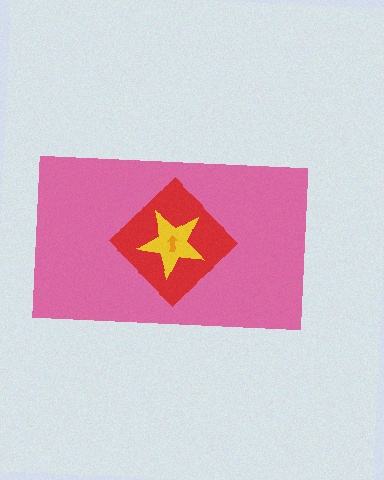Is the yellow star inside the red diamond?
Yes.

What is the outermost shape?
The pink rectangle.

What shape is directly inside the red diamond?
The yellow star.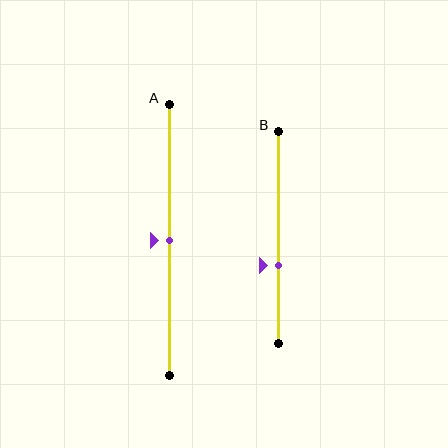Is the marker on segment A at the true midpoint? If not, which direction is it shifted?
Yes, the marker on segment A is at the true midpoint.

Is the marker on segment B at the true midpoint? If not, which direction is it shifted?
No, the marker on segment B is shifted downward by about 13% of the segment length.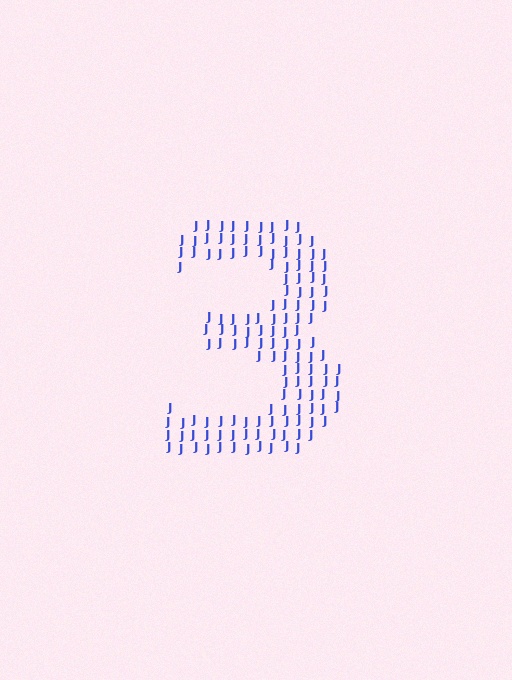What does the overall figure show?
The overall figure shows the digit 3.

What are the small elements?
The small elements are letter J's.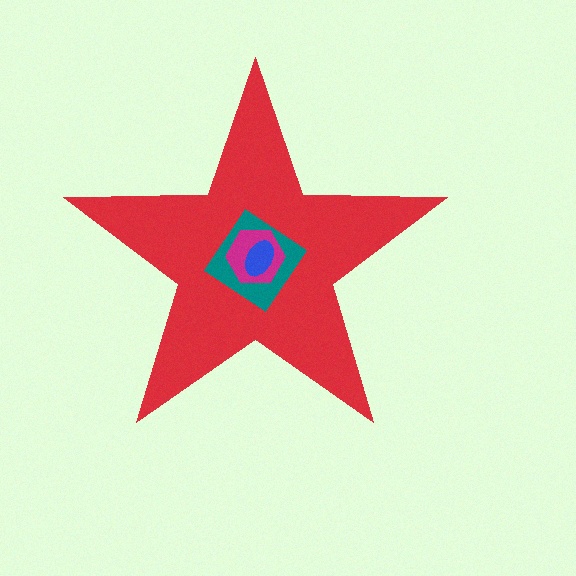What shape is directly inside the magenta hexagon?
The blue ellipse.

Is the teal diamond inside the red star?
Yes.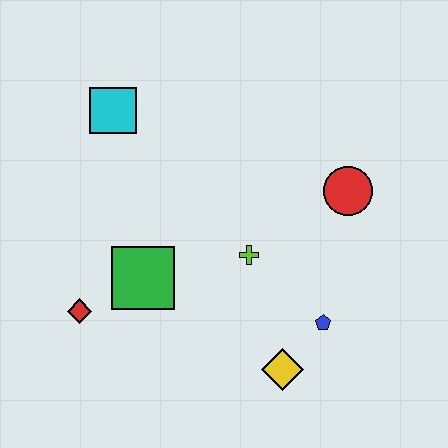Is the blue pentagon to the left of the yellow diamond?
No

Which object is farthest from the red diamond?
The red circle is farthest from the red diamond.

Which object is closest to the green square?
The red diamond is closest to the green square.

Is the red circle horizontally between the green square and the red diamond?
No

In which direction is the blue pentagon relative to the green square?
The blue pentagon is to the right of the green square.